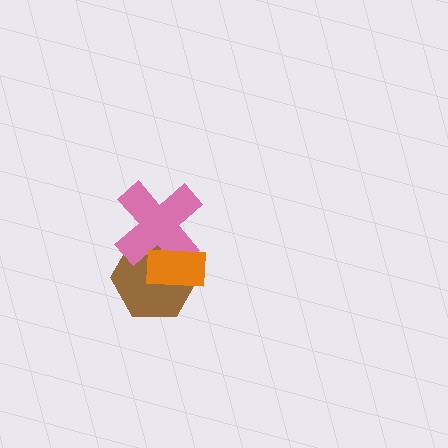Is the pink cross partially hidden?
Yes, it is partially covered by another shape.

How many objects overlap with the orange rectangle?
2 objects overlap with the orange rectangle.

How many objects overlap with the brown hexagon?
2 objects overlap with the brown hexagon.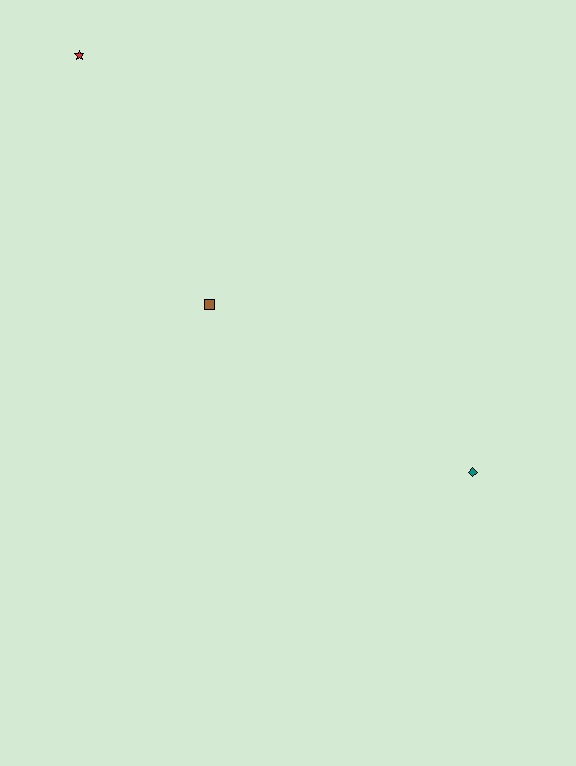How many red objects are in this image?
There is 1 red object.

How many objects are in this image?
There are 3 objects.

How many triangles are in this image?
There are no triangles.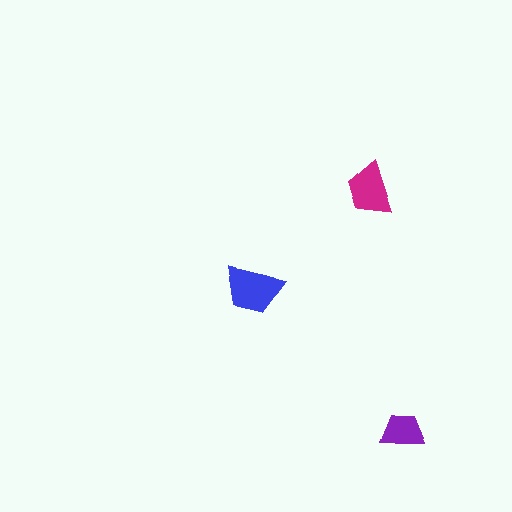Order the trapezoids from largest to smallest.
the blue one, the magenta one, the purple one.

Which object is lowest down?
The purple trapezoid is bottommost.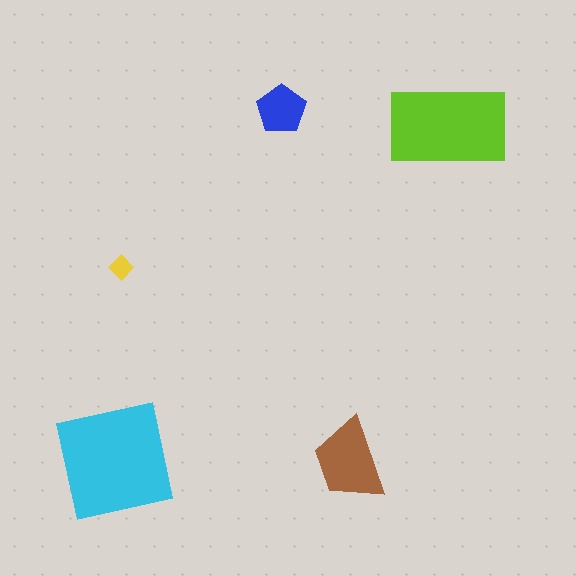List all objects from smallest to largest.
The yellow diamond, the blue pentagon, the brown trapezoid, the lime rectangle, the cyan square.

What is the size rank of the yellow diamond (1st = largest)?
5th.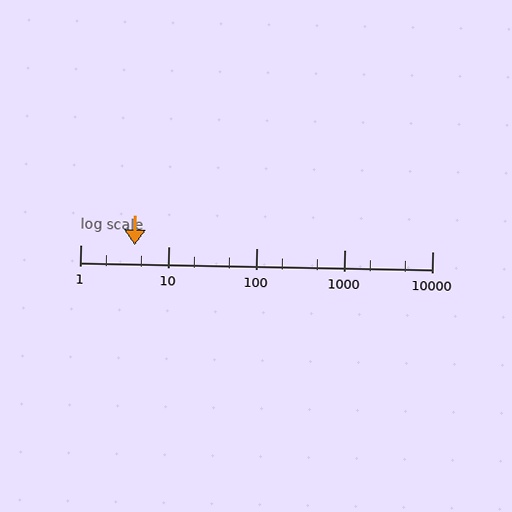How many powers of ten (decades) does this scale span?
The scale spans 4 decades, from 1 to 10000.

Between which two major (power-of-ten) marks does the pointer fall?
The pointer is between 1 and 10.